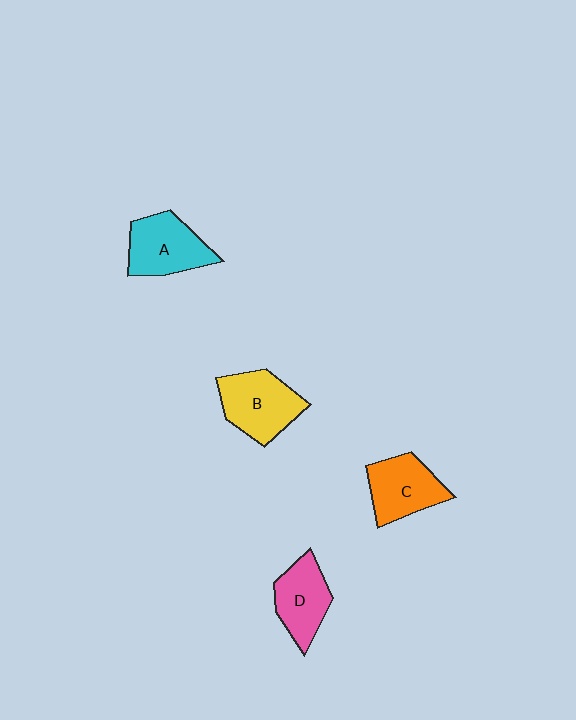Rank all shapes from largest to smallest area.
From largest to smallest: B (yellow), A (cyan), C (orange), D (pink).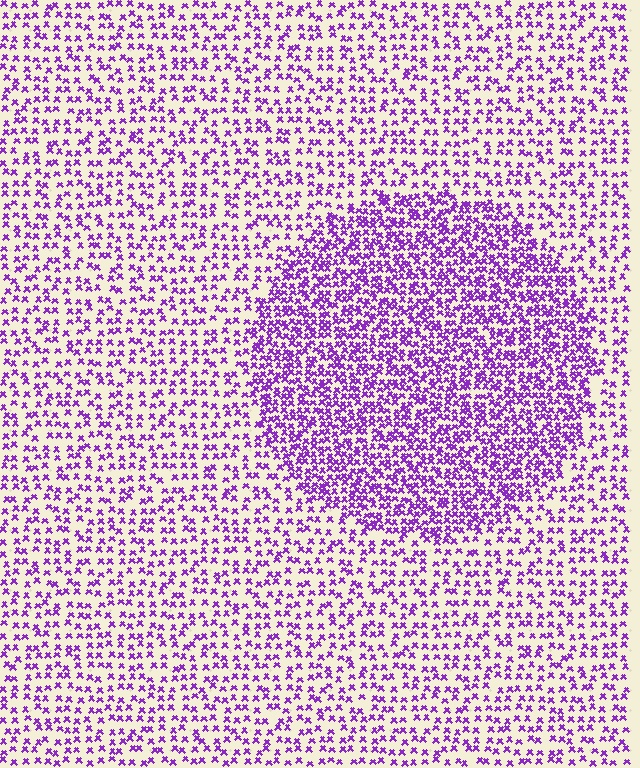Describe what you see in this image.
The image contains small purple elements arranged at two different densities. A circle-shaped region is visible where the elements are more densely packed than the surrounding area.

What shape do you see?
I see a circle.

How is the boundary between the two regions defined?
The boundary is defined by a change in element density (approximately 2.0x ratio). All elements are the same color, size, and shape.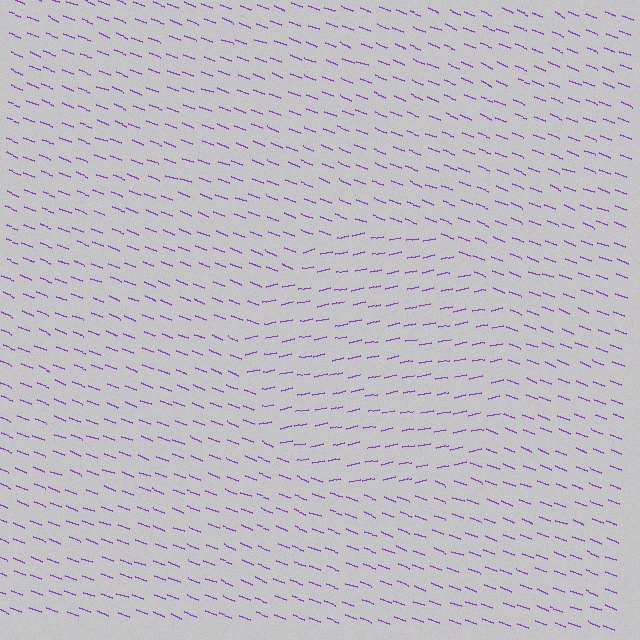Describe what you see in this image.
The image is filled with small purple line segments. A circle region in the image has lines oriented differently from the surrounding lines, creating a visible texture boundary.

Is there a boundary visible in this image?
Yes, there is a texture boundary formed by a change in line orientation.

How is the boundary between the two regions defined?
The boundary is defined purely by a change in line orientation (approximately 33 degrees difference). All lines are the same color and thickness.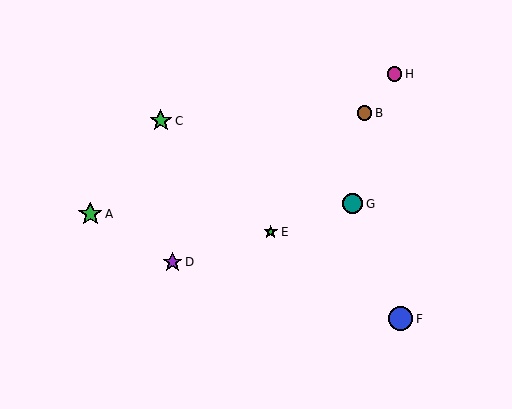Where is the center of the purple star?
The center of the purple star is at (172, 262).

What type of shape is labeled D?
Shape D is a purple star.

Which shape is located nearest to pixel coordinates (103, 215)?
The green star (labeled A) at (90, 214) is nearest to that location.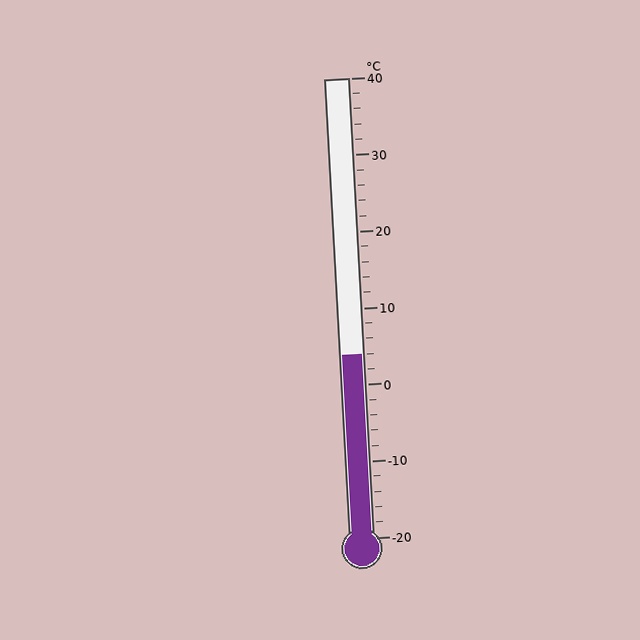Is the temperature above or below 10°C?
The temperature is below 10°C.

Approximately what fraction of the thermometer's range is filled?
The thermometer is filled to approximately 40% of its range.